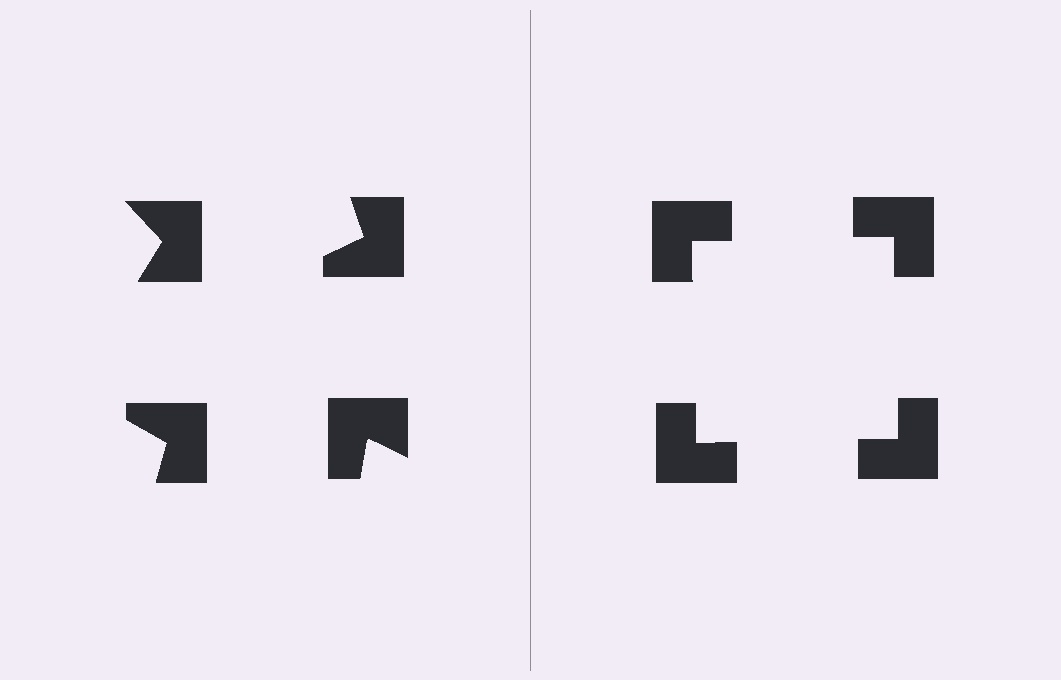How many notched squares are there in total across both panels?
8 — 4 on each side.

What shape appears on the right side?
An illusory square.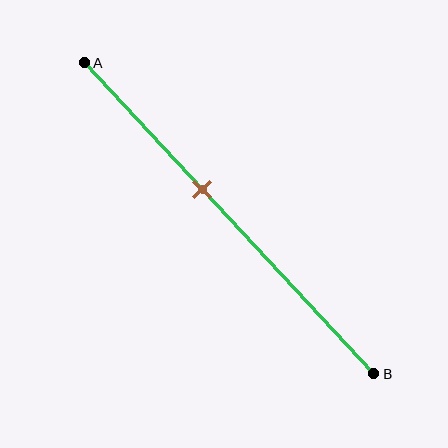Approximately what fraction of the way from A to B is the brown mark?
The brown mark is approximately 40% of the way from A to B.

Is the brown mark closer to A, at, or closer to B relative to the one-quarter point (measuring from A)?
The brown mark is closer to point B than the one-quarter point of segment AB.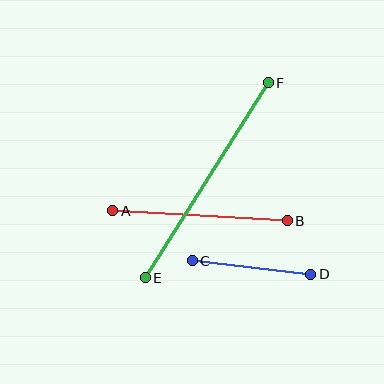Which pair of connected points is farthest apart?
Points E and F are farthest apart.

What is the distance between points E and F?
The distance is approximately 230 pixels.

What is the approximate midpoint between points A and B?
The midpoint is at approximately (200, 216) pixels.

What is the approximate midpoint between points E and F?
The midpoint is at approximately (207, 180) pixels.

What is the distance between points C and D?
The distance is approximately 120 pixels.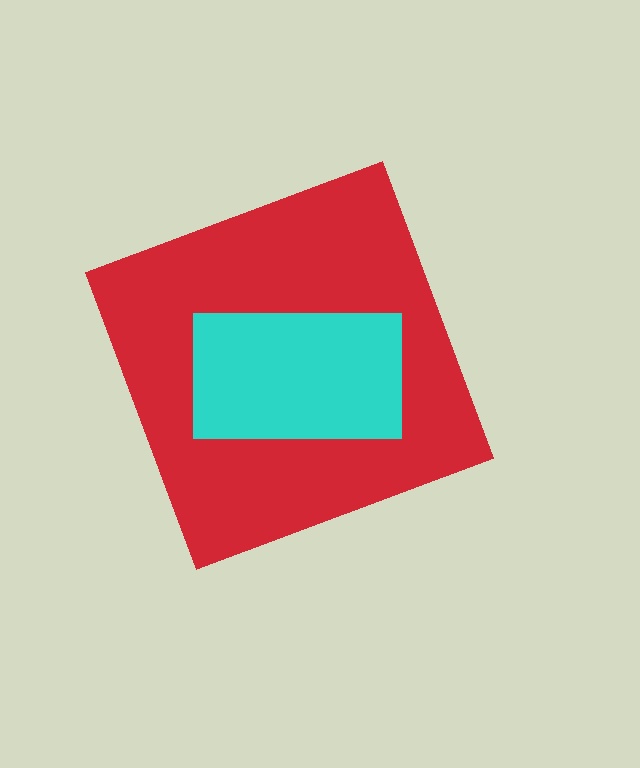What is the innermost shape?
The cyan rectangle.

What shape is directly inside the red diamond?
The cyan rectangle.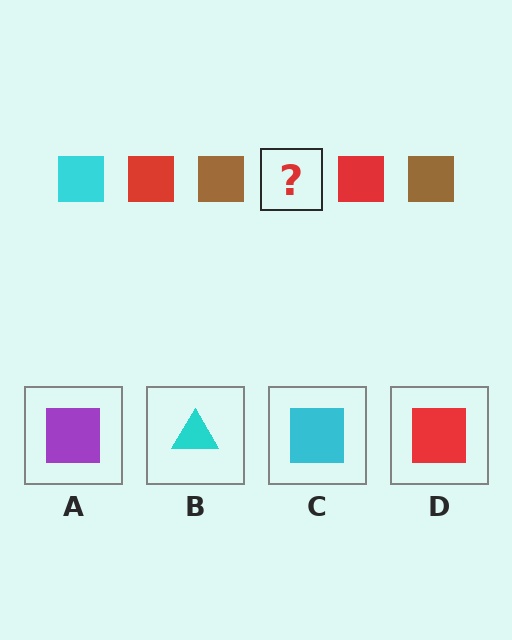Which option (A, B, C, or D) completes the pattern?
C.